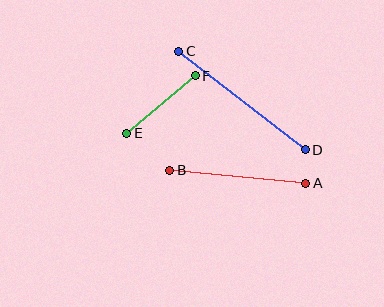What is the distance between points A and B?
The distance is approximately 136 pixels.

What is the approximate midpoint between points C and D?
The midpoint is at approximately (242, 101) pixels.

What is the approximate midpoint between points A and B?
The midpoint is at approximately (238, 177) pixels.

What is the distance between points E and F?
The distance is approximately 89 pixels.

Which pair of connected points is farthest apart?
Points C and D are farthest apart.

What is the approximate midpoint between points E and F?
The midpoint is at approximately (161, 105) pixels.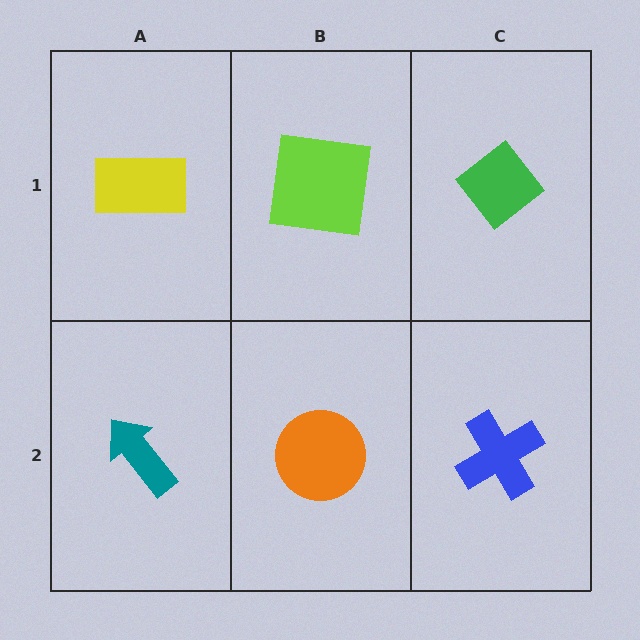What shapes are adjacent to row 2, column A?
A yellow rectangle (row 1, column A), an orange circle (row 2, column B).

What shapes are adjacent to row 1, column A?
A teal arrow (row 2, column A), a lime square (row 1, column B).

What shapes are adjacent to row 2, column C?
A green diamond (row 1, column C), an orange circle (row 2, column B).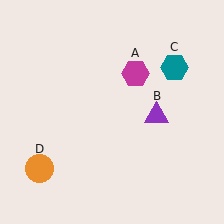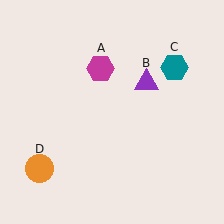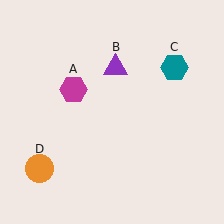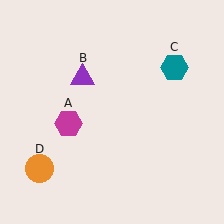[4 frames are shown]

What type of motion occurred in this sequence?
The magenta hexagon (object A), purple triangle (object B) rotated counterclockwise around the center of the scene.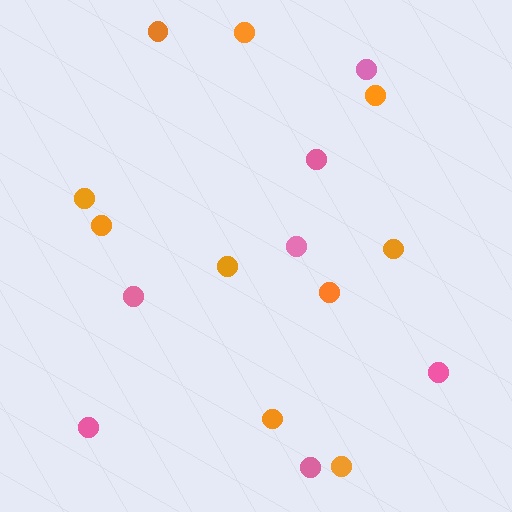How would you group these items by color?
There are 2 groups: one group of pink circles (7) and one group of orange circles (10).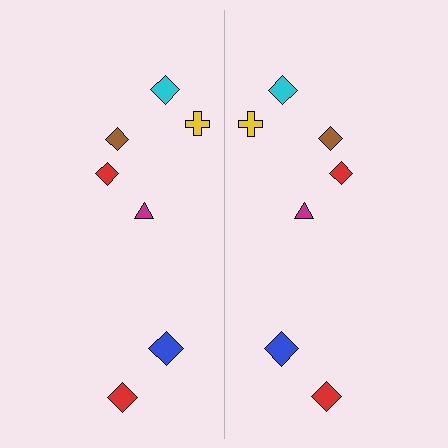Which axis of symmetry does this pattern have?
The pattern has a vertical axis of symmetry running through the center of the image.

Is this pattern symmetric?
Yes, this pattern has bilateral (reflection) symmetry.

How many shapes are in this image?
There are 14 shapes in this image.